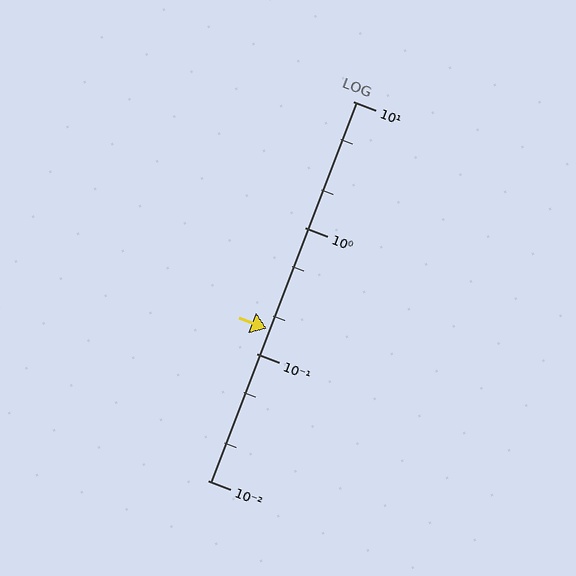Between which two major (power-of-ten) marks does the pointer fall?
The pointer is between 0.1 and 1.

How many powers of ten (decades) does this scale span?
The scale spans 3 decades, from 0.01 to 10.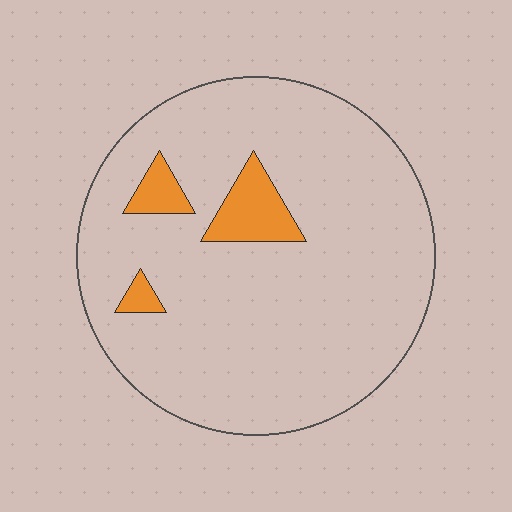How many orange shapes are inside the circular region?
3.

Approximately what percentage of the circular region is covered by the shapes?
Approximately 10%.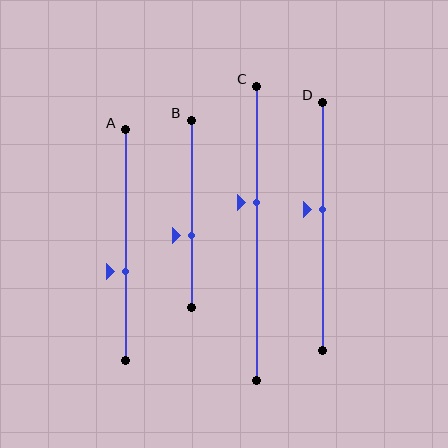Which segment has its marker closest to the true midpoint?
Segment D has its marker closest to the true midpoint.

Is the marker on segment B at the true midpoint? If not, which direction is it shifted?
No, the marker on segment B is shifted downward by about 12% of the segment length.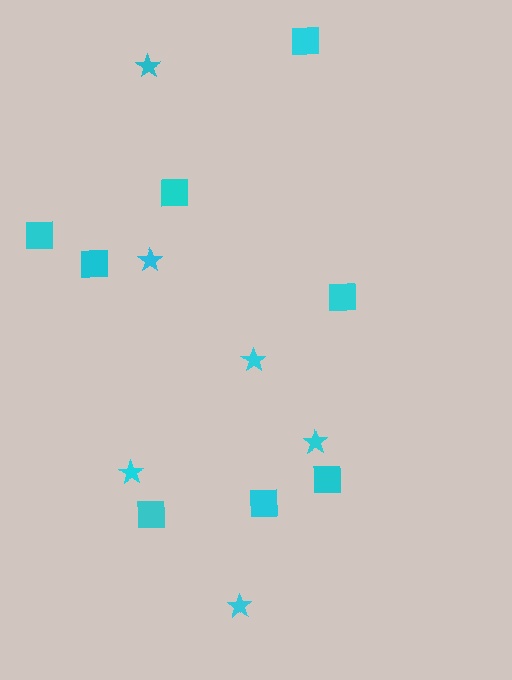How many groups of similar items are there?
There are 2 groups: one group of stars (6) and one group of squares (8).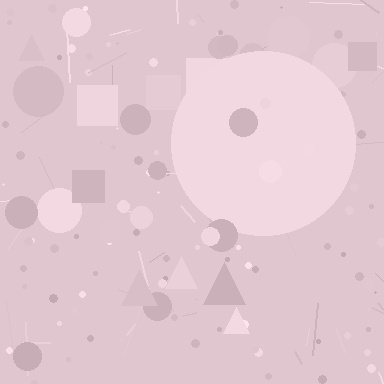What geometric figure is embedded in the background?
A circle is embedded in the background.